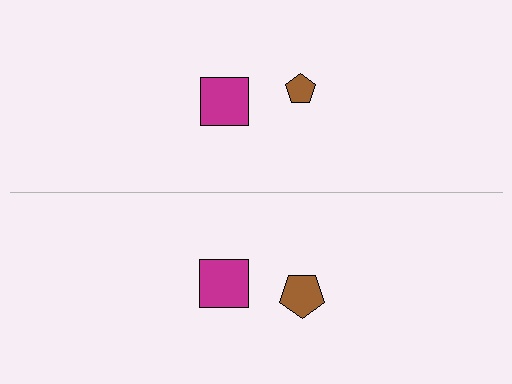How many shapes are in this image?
There are 4 shapes in this image.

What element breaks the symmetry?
The brown pentagon on the bottom side has a different size than its mirror counterpart.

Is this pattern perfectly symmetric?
No, the pattern is not perfectly symmetric. The brown pentagon on the bottom side has a different size than its mirror counterpart.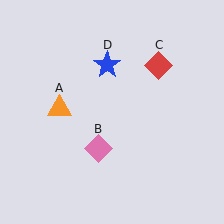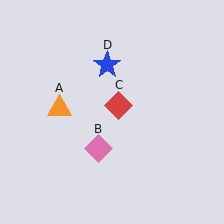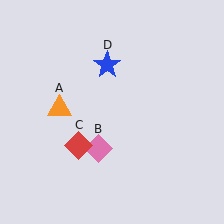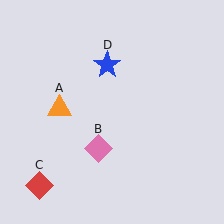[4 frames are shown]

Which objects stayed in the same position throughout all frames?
Orange triangle (object A) and pink diamond (object B) and blue star (object D) remained stationary.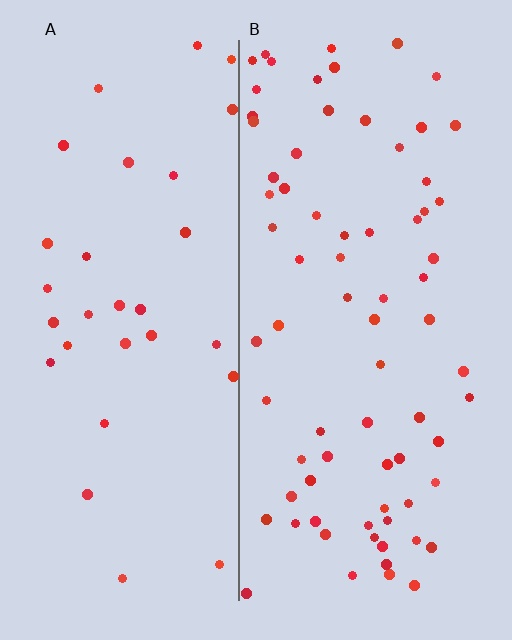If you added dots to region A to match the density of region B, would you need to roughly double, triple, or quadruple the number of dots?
Approximately double.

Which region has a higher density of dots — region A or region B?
B (the right).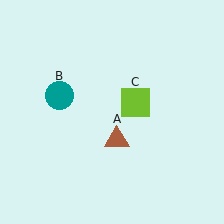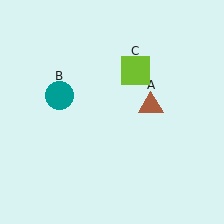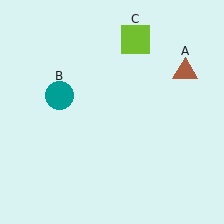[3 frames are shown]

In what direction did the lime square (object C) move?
The lime square (object C) moved up.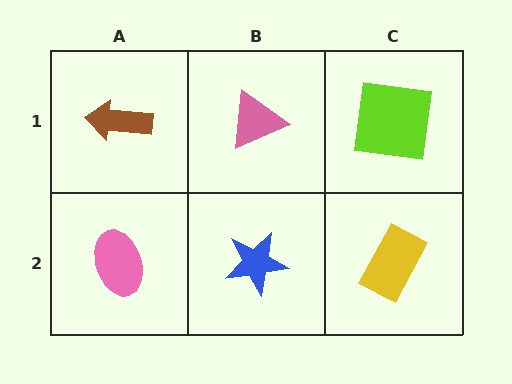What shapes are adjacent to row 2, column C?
A lime square (row 1, column C), a blue star (row 2, column B).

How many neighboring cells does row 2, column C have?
2.